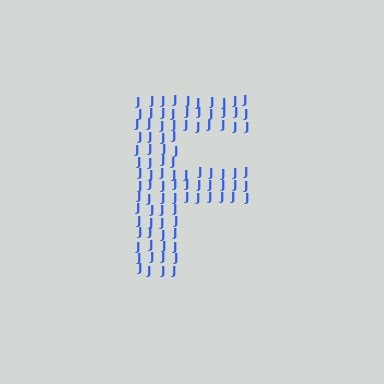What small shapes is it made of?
It is made of small letter J's.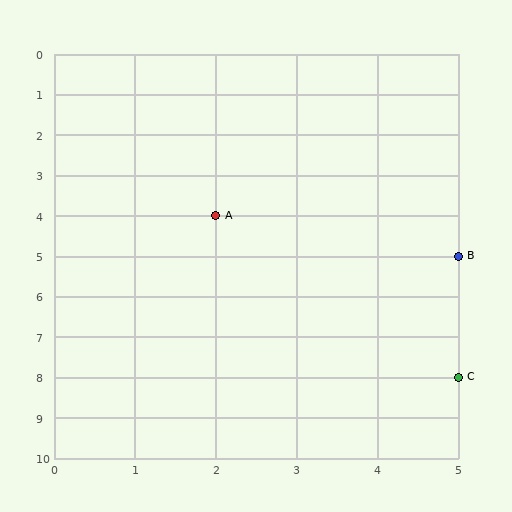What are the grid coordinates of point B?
Point B is at grid coordinates (5, 5).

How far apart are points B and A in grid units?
Points B and A are 3 columns and 1 row apart (about 3.2 grid units diagonally).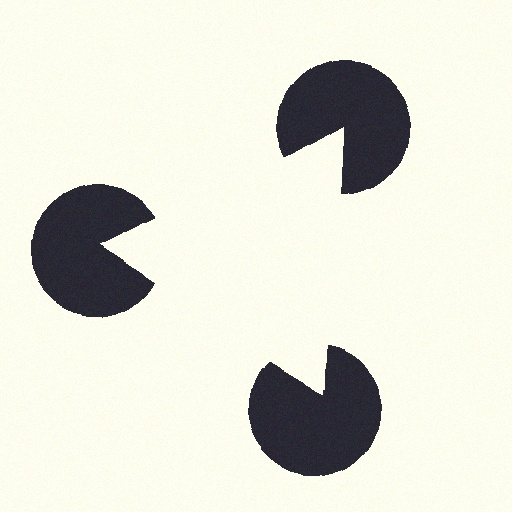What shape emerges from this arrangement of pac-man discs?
An illusory triangle — its edges are inferred from the aligned wedge cuts in the pac-man discs, not physically drawn.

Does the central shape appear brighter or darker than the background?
It typically appears slightly brighter than the background, even though no actual brightness change is drawn.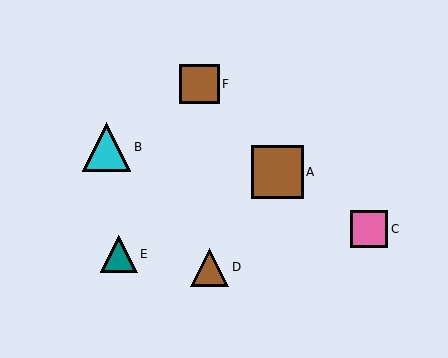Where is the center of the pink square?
The center of the pink square is at (369, 229).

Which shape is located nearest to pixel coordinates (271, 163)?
The brown square (labeled A) at (277, 172) is nearest to that location.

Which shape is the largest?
The brown square (labeled A) is the largest.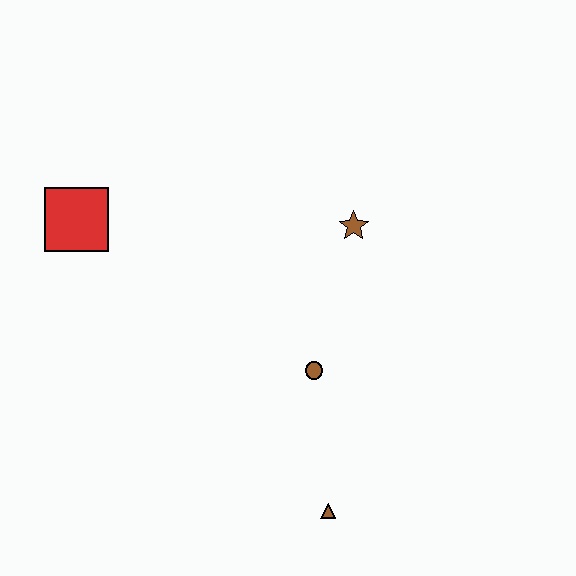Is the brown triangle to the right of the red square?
Yes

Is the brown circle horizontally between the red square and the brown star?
Yes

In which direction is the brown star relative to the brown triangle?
The brown star is above the brown triangle.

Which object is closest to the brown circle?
The brown triangle is closest to the brown circle.